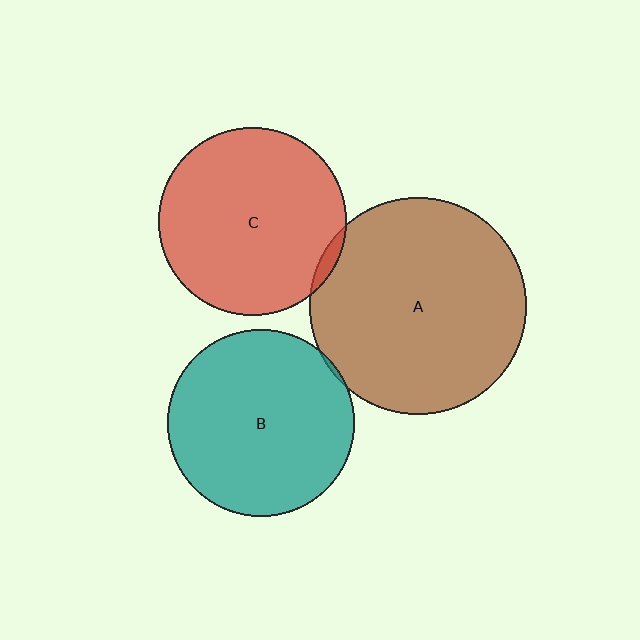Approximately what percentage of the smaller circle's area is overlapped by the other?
Approximately 5%.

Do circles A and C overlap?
Yes.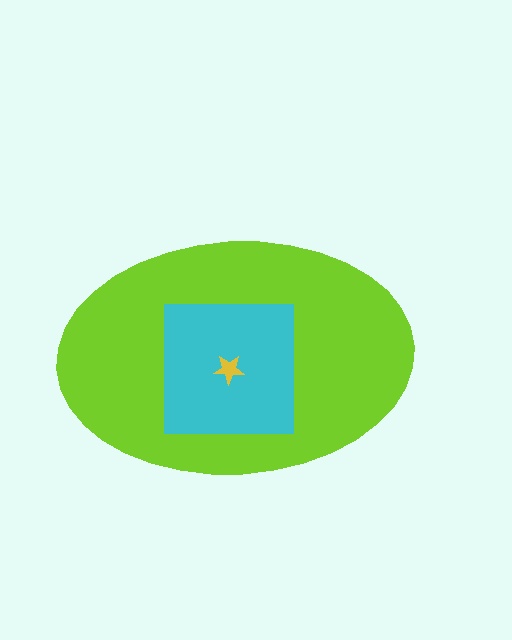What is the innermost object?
The yellow star.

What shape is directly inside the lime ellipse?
The cyan square.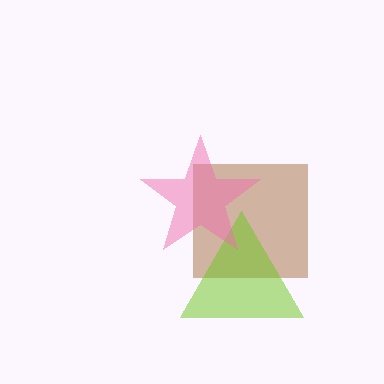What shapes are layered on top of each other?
The layered shapes are: a brown square, a lime triangle, a pink star.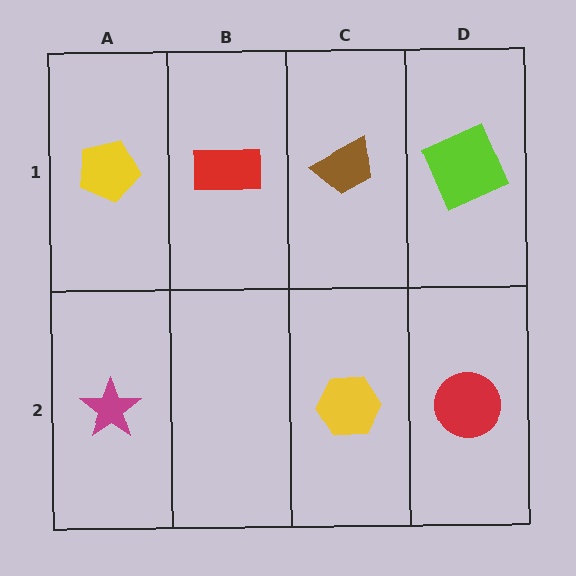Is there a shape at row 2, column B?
No, that cell is empty.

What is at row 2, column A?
A magenta star.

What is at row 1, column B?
A red rectangle.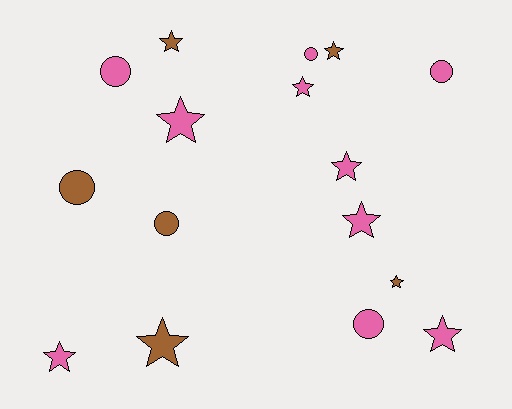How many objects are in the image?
There are 16 objects.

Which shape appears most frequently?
Star, with 10 objects.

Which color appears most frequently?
Pink, with 10 objects.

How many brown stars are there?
There are 4 brown stars.